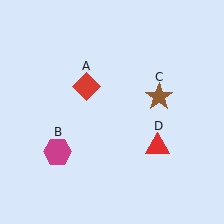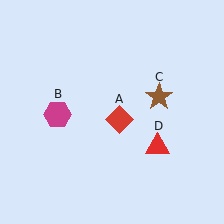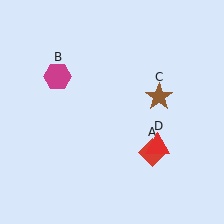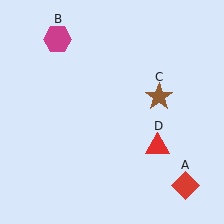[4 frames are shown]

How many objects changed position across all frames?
2 objects changed position: red diamond (object A), magenta hexagon (object B).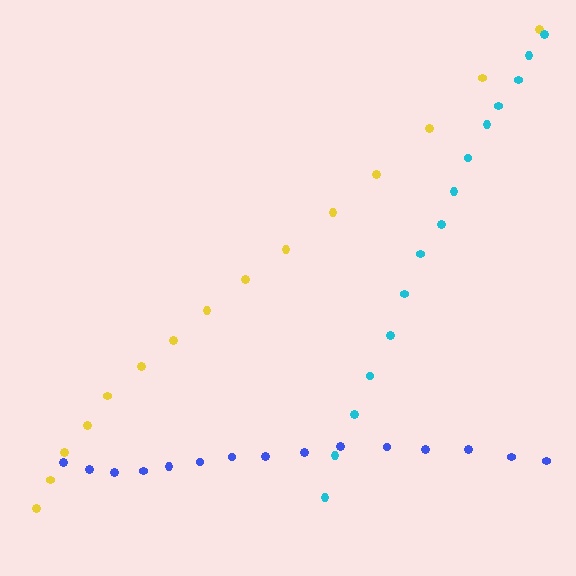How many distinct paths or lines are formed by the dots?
There are 3 distinct paths.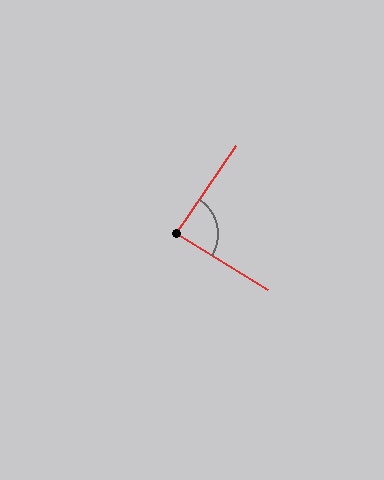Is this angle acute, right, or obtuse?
It is approximately a right angle.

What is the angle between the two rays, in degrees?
Approximately 88 degrees.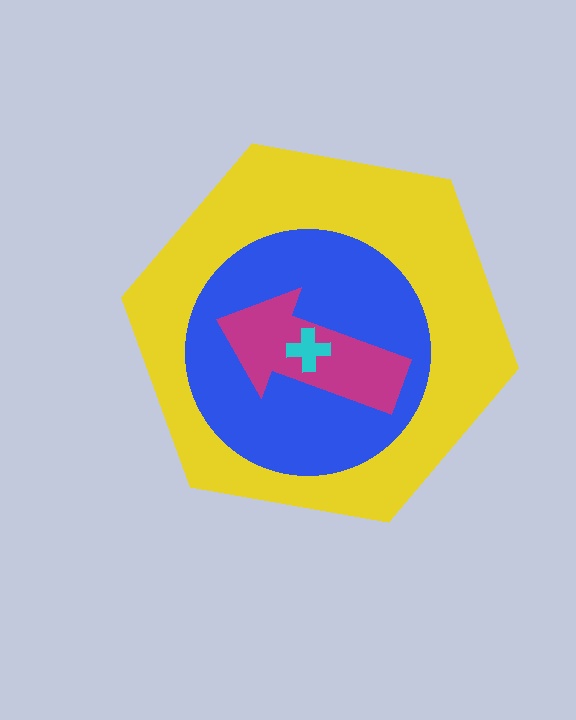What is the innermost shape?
The cyan cross.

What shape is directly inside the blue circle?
The magenta arrow.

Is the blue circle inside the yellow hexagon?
Yes.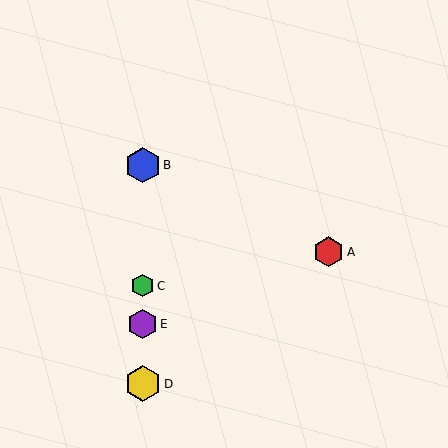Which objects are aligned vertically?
Objects B, C, D, E are aligned vertically.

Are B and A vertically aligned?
No, B is at x≈143 and A is at x≈329.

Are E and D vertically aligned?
Yes, both are at x≈143.